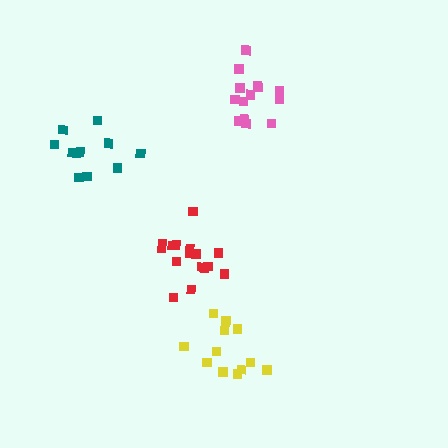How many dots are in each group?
Group 1: 11 dots, Group 2: 16 dots, Group 3: 13 dots, Group 4: 14 dots (54 total).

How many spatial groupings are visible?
There are 4 spatial groupings.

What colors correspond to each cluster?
The clusters are colored: teal, red, yellow, pink.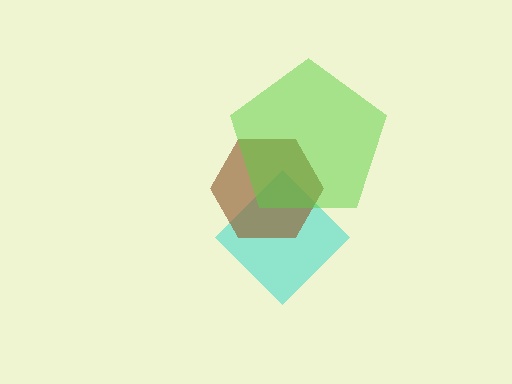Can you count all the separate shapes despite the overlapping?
Yes, there are 3 separate shapes.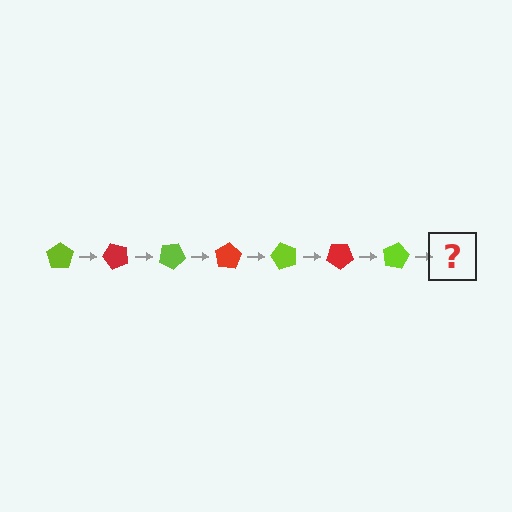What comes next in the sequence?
The next element should be a red pentagon, rotated 350 degrees from the start.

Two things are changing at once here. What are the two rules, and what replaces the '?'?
The two rules are that it rotates 50 degrees each step and the color cycles through lime and red. The '?' should be a red pentagon, rotated 350 degrees from the start.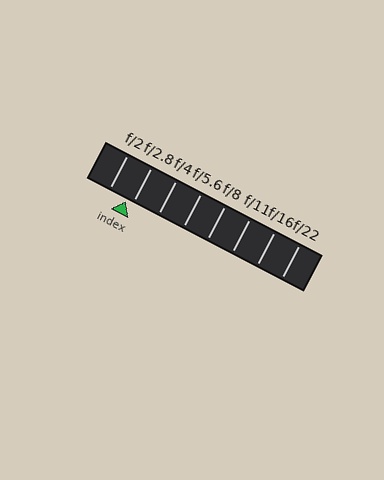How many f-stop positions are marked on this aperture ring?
There are 8 f-stop positions marked.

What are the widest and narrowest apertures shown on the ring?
The widest aperture shown is f/2 and the narrowest is f/22.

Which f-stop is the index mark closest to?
The index mark is closest to f/2.8.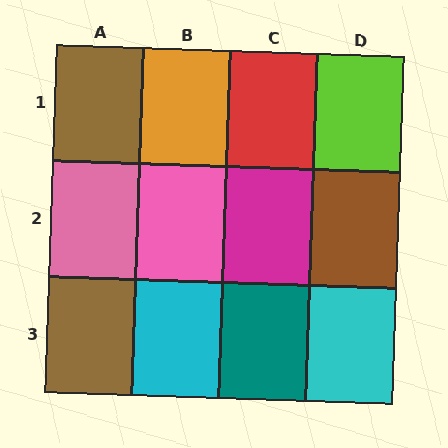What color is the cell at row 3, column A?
Brown.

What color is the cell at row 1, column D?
Lime.